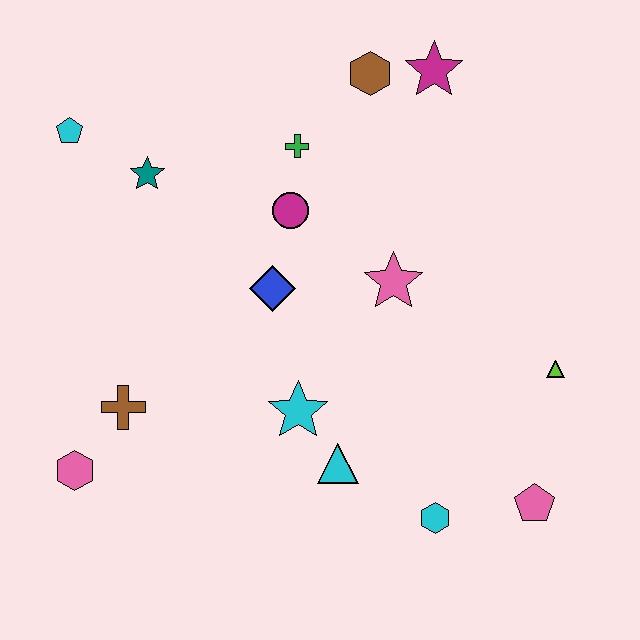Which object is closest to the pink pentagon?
The cyan hexagon is closest to the pink pentagon.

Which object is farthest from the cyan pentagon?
The pink pentagon is farthest from the cyan pentagon.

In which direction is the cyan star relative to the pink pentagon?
The cyan star is to the left of the pink pentagon.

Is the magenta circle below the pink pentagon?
No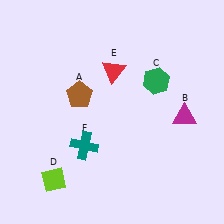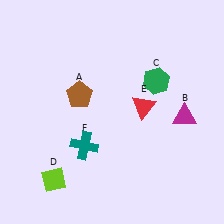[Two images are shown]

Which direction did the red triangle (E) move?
The red triangle (E) moved down.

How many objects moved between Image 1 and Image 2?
1 object moved between the two images.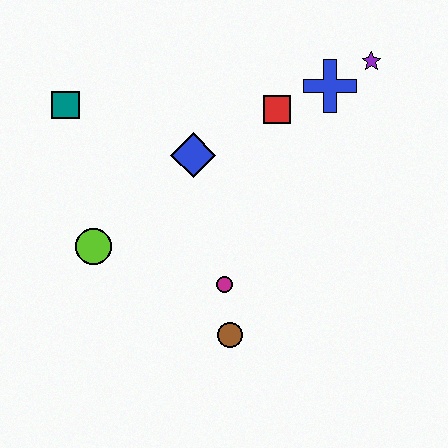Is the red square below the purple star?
Yes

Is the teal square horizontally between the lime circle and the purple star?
No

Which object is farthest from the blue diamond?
The purple star is farthest from the blue diamond.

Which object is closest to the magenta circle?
The brown circle is closest to the magenta circle.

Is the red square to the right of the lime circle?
Yes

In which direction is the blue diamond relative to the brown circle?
The blue diamond is above the brown circle.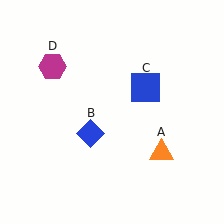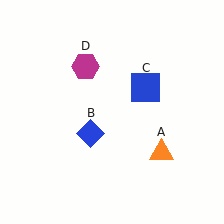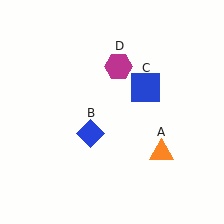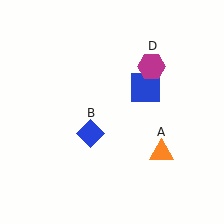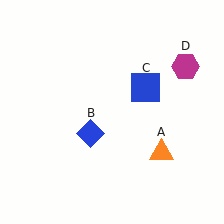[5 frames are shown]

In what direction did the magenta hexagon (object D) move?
The magenta hexagon (object D) moved right.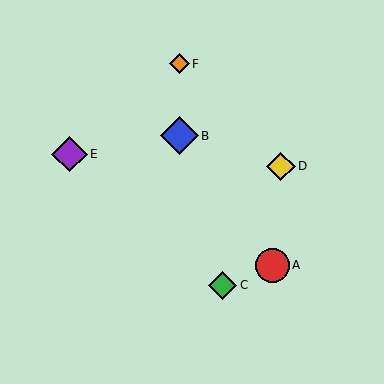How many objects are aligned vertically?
2 objects (B, F) are aligned vertically.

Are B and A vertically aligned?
No, B is at x≈179 and A is at x≈272.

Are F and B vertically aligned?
Yes, both are at x≈179.